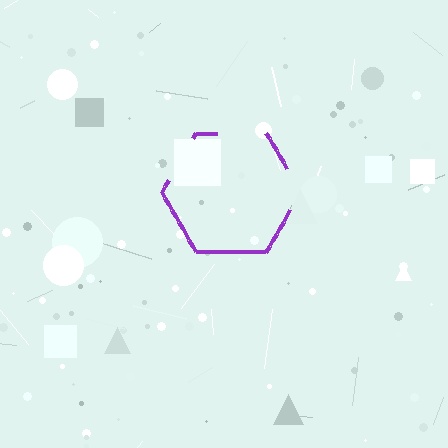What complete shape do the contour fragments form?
The contour fragments form a hexagon.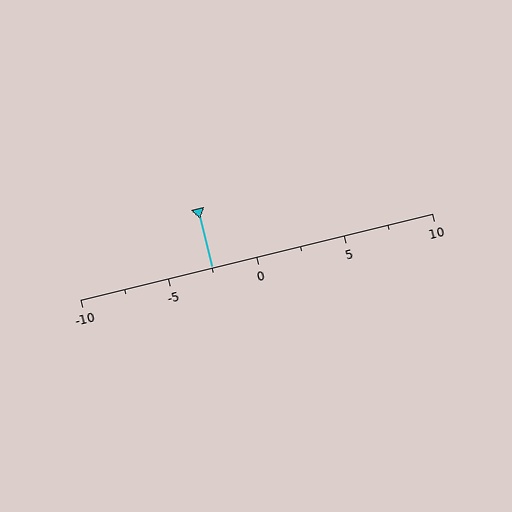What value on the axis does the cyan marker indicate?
The marker indicates approximately -2.5.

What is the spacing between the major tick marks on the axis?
The major ticks are spaced 5 apart.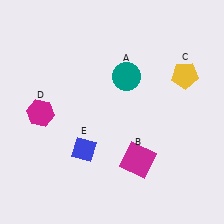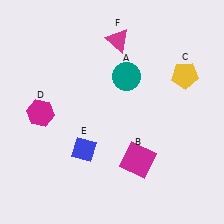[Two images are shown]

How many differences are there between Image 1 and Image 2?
There is 1 difference between the two images.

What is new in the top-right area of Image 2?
A magenta triangle (F) was added in the top-right area of Image 2.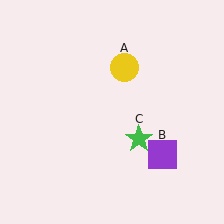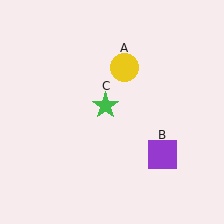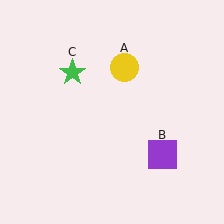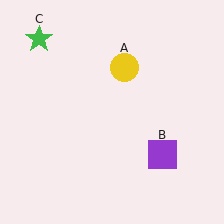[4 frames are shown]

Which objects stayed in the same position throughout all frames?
Yellow circle (object A) and purple square (object B) remained stationary.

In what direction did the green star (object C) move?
The green star (object C) moved up and to the left.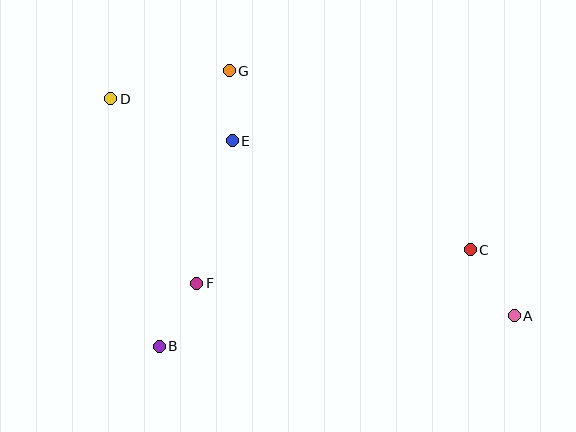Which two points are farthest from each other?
Points A and D are farthest from each other.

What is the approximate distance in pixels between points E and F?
The distance between E and F is approximately 147 pixels.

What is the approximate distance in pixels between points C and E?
The distance between C and E is approximately 262 pixels.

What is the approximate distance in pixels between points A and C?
The distance between A and C is approximately 80 pixels.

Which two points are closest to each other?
Points E and G are closest to each other.